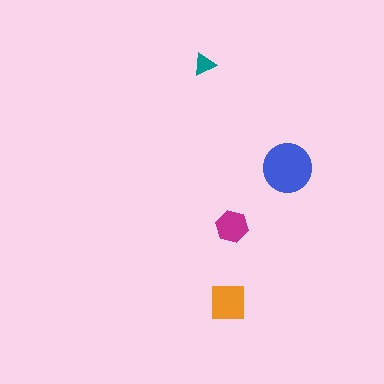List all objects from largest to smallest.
The blue circle, the orange square, the magenta hexagon, the teal triangle.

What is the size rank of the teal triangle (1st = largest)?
4th.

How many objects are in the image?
There are 4 objects in the image.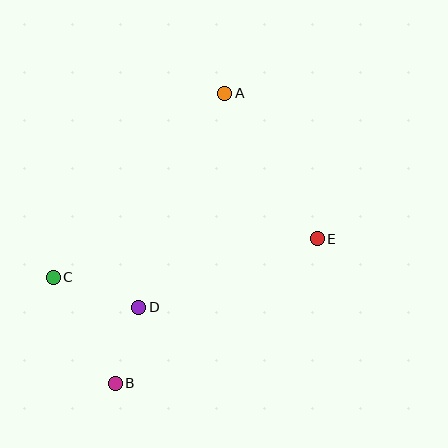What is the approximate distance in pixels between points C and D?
The distance between C and D is approximately 91 pixels.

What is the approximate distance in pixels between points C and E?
The distance between C and E is approximately 267 pixels.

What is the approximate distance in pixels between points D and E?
The distance between D and E is approximately 191 pixels.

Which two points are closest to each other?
Points B and D are closest to each other.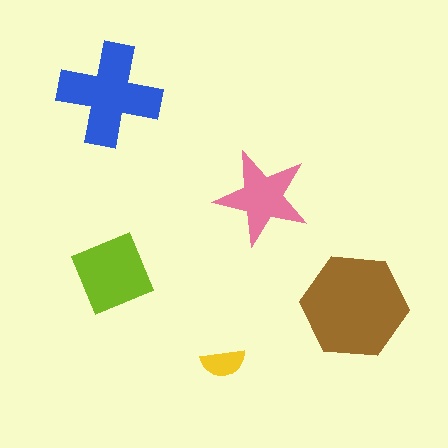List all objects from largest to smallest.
The brown hexagon, the blue cross, the lime square, the pink star, the yellow semicircle.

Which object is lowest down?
The yellow semicircle is bottommost.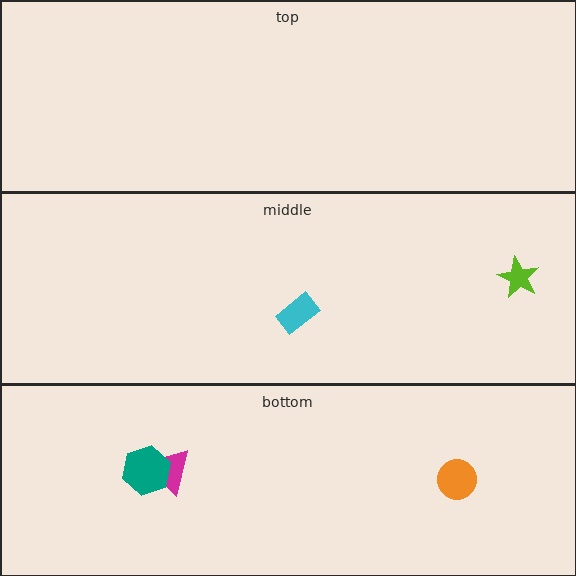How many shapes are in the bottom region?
3.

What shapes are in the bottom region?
The magenta triangle, the teal hexagon, the orange circle.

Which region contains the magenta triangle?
The bottom region.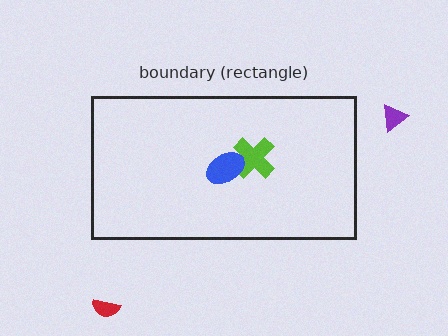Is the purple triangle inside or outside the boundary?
Outside.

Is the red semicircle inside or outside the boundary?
Outside.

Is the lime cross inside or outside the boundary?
Inside.